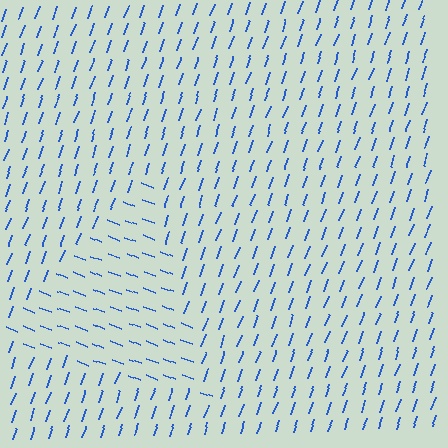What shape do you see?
I see a triangle.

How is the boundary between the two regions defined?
The boundary is defined purely by a change in line orientation (approximately 89 degrees difference). All lines are the same color and thickness.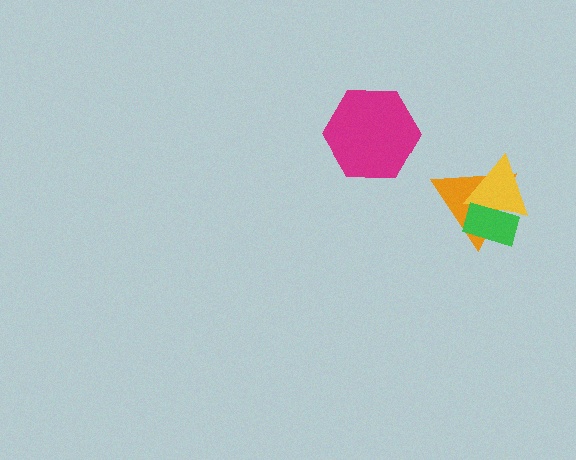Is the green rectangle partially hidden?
No, no other shape covers it.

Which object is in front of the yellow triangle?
The green rectangle is in front of the yellow triangle.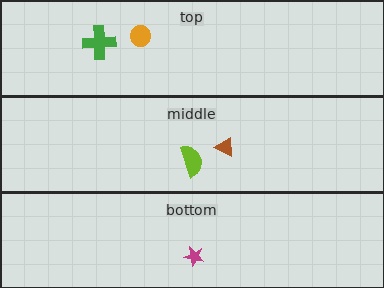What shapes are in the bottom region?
The magenta star.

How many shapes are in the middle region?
2.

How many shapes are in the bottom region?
1.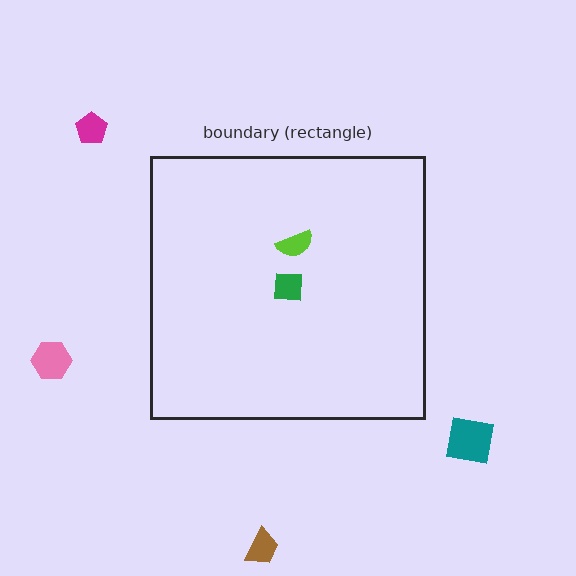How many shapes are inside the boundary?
2 inside, 4 outside.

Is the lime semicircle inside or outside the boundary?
Inside.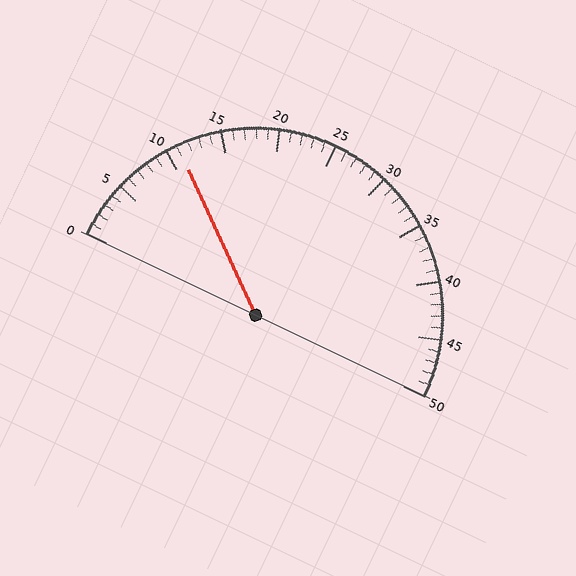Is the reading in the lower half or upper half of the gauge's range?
The reading is in the lower half of the range (0 to 50).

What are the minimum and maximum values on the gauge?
The gauge ranges from 0 to 50.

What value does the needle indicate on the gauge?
The needle indicates approximately 11.